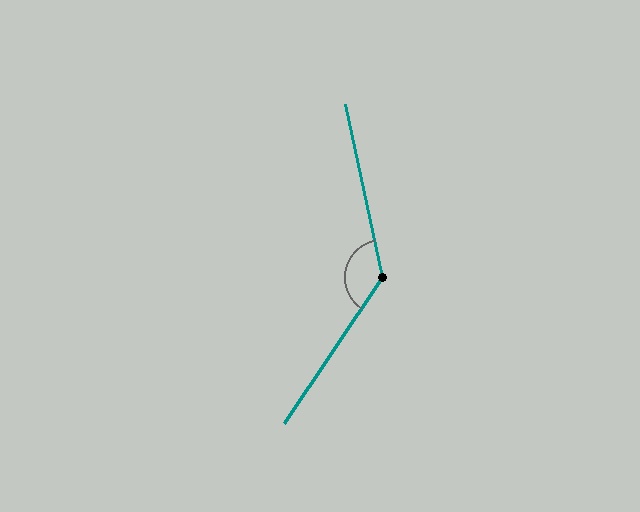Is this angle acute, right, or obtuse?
It is obtuse.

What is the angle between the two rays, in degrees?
Approximately 134 degrees.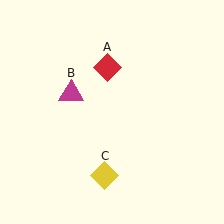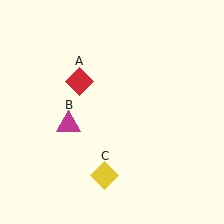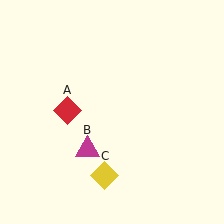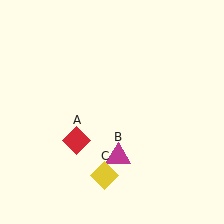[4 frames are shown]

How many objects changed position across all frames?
2 objects changed position: red diamond (object A), magenta triangle (object B).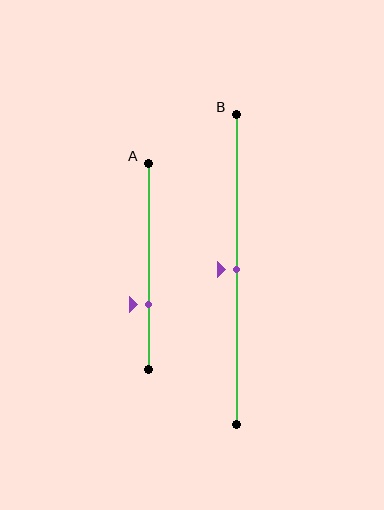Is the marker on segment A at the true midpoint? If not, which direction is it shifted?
No, the marker on segment A is shifted downward by about 18% of the segment length.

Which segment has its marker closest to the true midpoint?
Segment B has its marker closest to the true midpoint.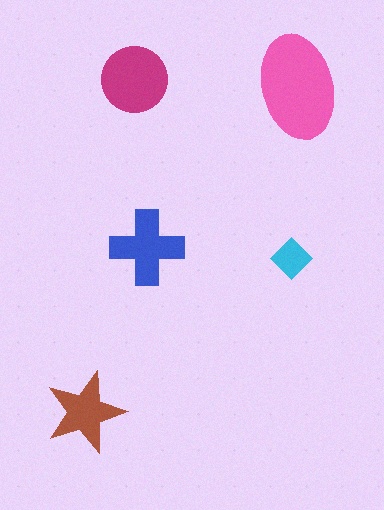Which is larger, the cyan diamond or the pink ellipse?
The pink ellipse.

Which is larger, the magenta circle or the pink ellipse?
The pink ellipse.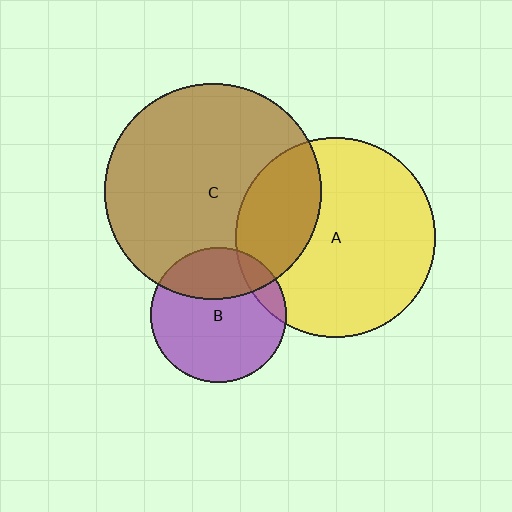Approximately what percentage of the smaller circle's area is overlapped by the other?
Approximately 30%.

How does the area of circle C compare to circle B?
Approximately 2.5 times.